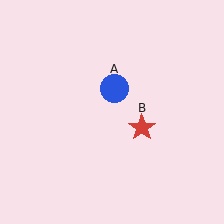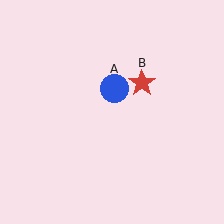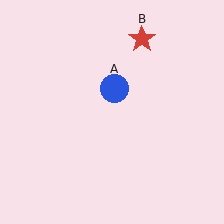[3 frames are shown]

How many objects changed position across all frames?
1 object changed position: red star (object B).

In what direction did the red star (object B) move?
The red star (object B) moved up.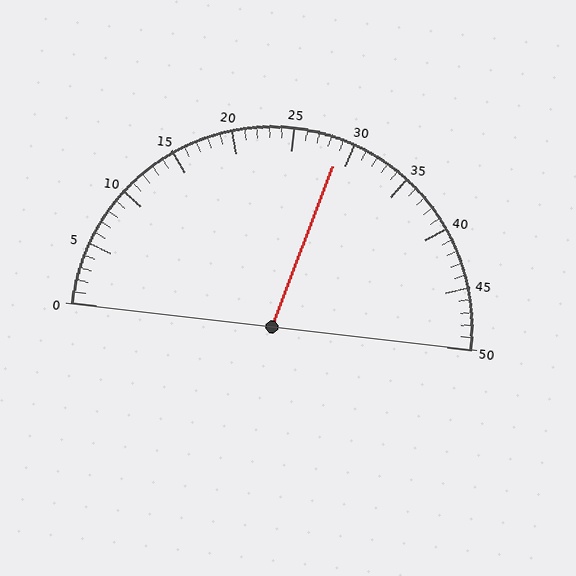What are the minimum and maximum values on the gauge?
The gauge ranges from 0 to 50.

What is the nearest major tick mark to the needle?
The nearest major tick mark is 30.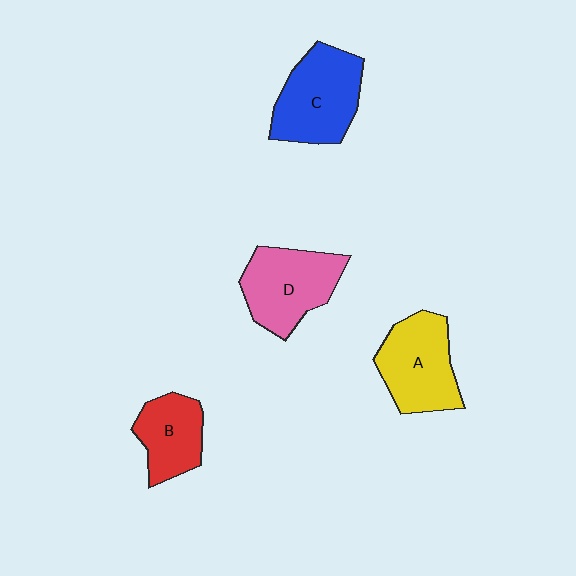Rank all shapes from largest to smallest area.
From largest to smallest: C (blue), D (pink), A (yellow), B (red).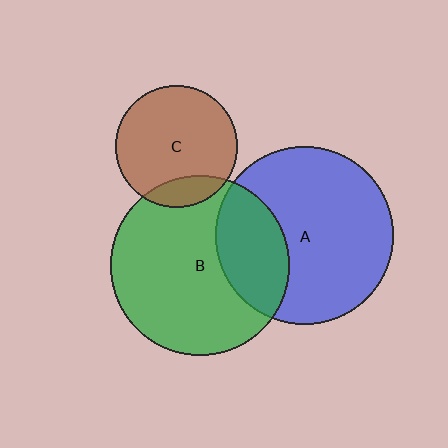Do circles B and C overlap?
Yes.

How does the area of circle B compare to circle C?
Approximately 2.2 times.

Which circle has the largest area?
Circle B (green).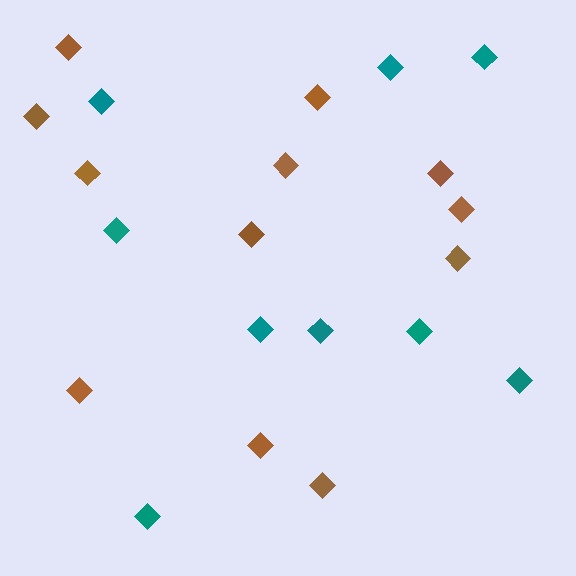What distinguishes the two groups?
There are 2 groups: one group of teal diamonds (9) and one group of brown diamonds (12).